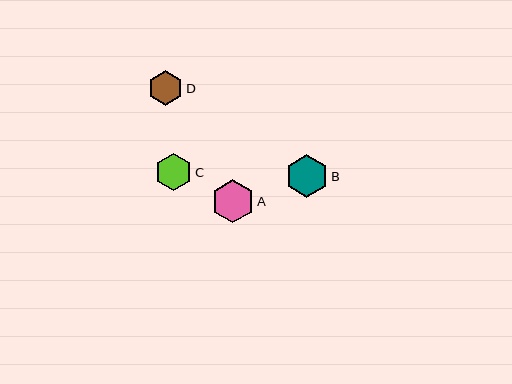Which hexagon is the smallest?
Hexagon D is the smallest with a size of approximately 35 pixels.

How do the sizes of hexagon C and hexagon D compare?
Hexagon C and hexagon D are approximately the same size.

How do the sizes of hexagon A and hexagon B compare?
Hexagon A and hexagon B are approximately the same size.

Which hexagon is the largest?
Hexagon A is the largest with a size of approximately 43 pixels.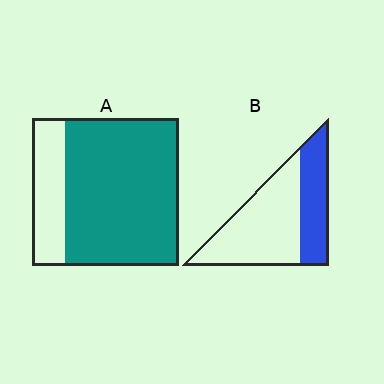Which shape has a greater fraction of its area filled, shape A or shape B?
Shape A.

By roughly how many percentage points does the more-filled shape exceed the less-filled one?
By roughly 40 percentage points (A over B).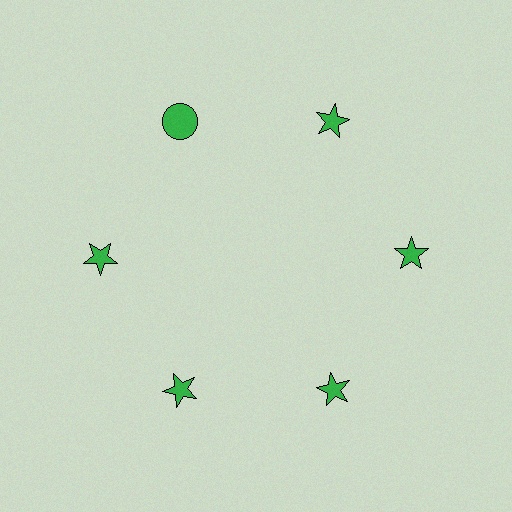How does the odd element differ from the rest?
It has a different shape: circle instead of star.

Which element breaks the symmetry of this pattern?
The green circle at roughly the 11 o'clock position breaks the symmetry. All other shapes are green stars.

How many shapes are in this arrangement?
There are 6 shapes arranged in a ring pattern.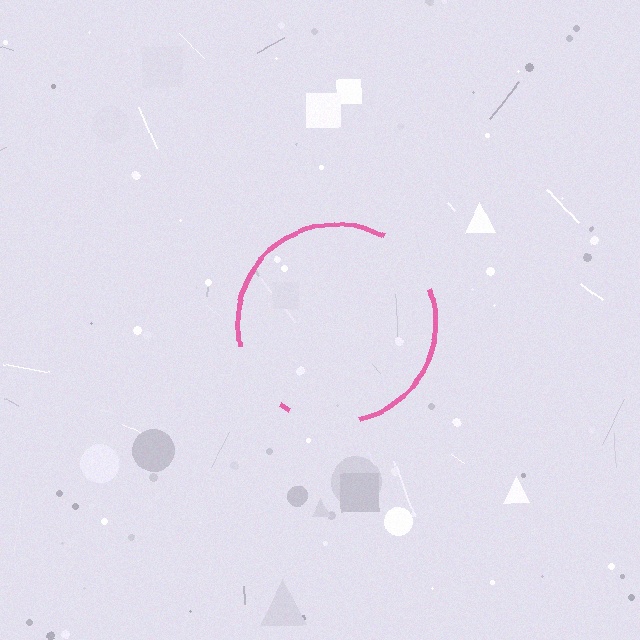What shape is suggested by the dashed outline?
The dashed outline suggests a circle.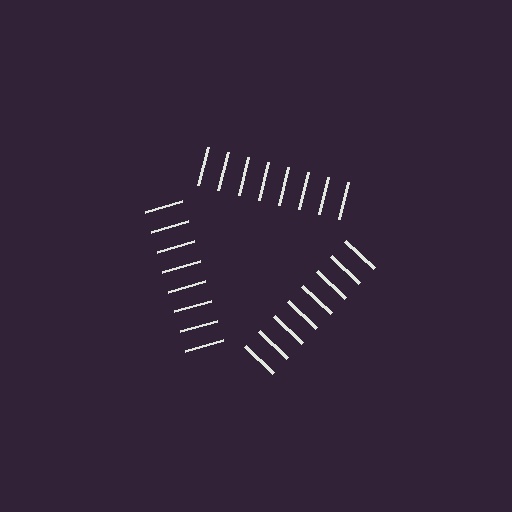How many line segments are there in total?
24 — 8 along each of the 3 edges.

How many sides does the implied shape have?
3 sides — the line-ends trace a triangle.